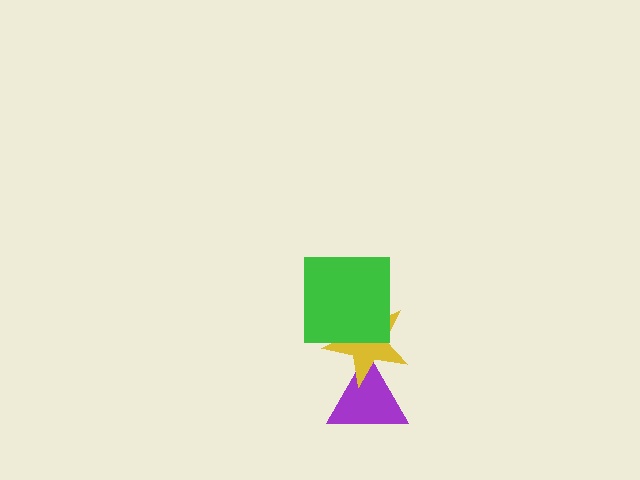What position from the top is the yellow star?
The yellow star is 2nd from the top.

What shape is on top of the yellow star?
The green square is on top of the yellow star.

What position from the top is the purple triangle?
The purple triangle is 3rd from the top.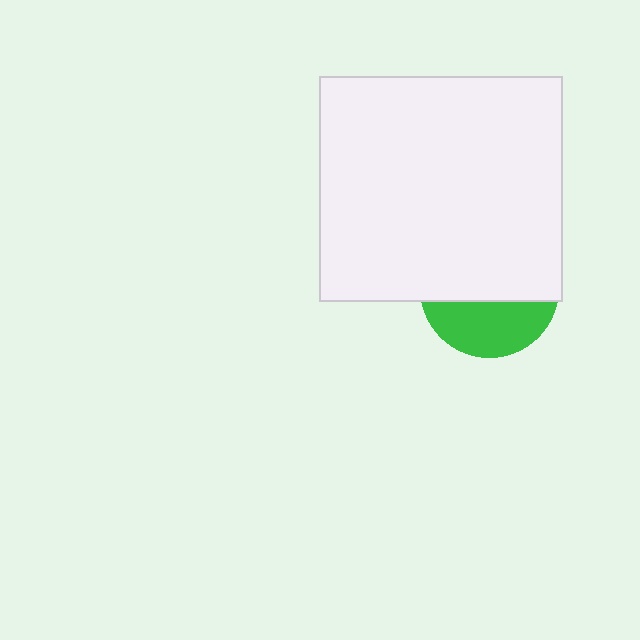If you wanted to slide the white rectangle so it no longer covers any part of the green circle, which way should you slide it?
Slide it up — that is the most direct way to separate the two shapes.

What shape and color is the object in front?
The object in front is a white rectangle.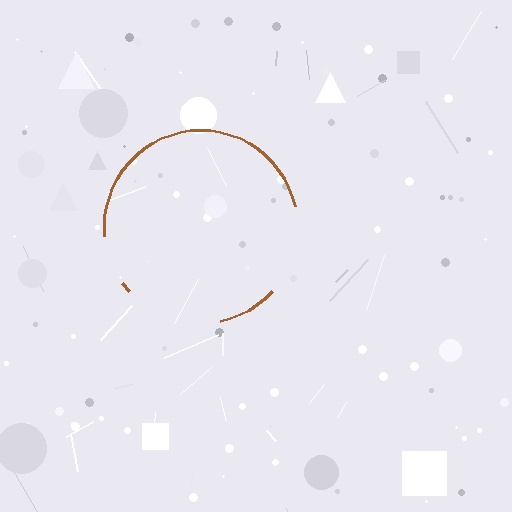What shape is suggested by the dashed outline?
The dashed outline suggests a circle.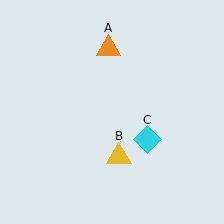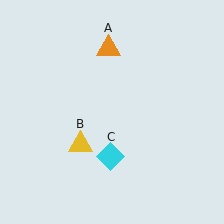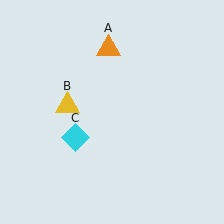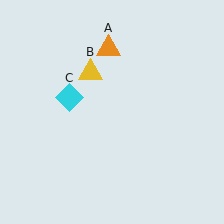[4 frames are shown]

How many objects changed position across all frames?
2 objects changed position: yellow triangle (object B), cyan diamond (object C).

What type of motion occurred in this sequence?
The yellow triangle (object B), cyan diamond (object C) rotated clockwise around the center of the scene.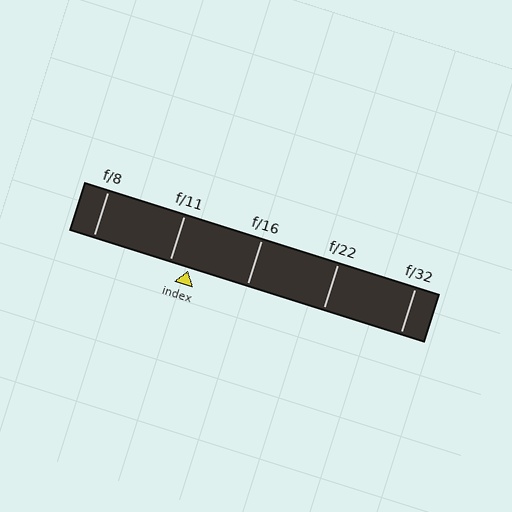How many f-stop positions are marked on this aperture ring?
There are 5 f-stop positions marked.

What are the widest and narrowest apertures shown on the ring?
The widest aperture shown is f/8 and the narrowest is f/32.